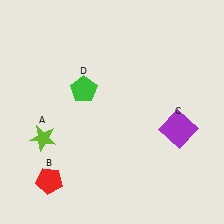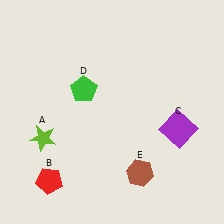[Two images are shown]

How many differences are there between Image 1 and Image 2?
There is 1 difference between the two images.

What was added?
A brown hexagon (E) was added in Image 2.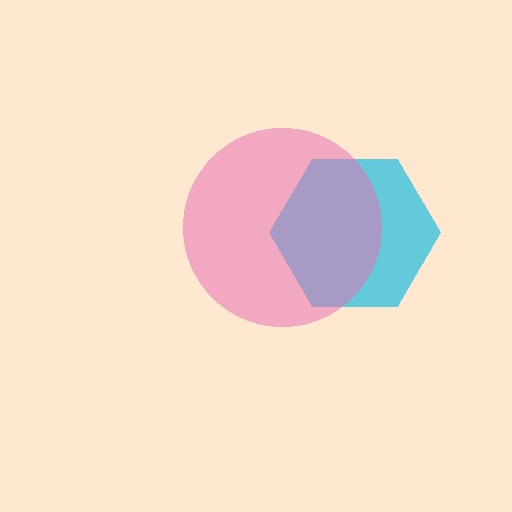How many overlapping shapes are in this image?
There are 2 overlapping shapes in the image.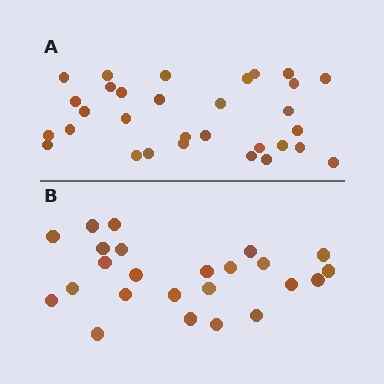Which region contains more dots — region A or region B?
Region A (the top region) has more dots.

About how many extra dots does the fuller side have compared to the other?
Region A has roughly 8 or so more dots than region B.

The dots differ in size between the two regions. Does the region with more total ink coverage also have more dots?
No. Region B has more total ink coverage because its dots are larger, but region A actually contains more individual dots. Total area can be misleading — the number of items is what matters here.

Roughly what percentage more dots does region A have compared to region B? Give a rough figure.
About 30% more.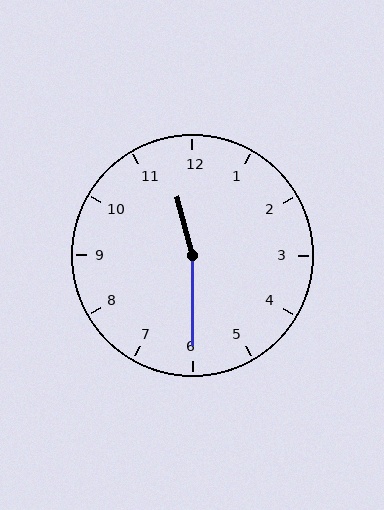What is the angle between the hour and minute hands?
Approximately 165 degrees.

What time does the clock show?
11:30.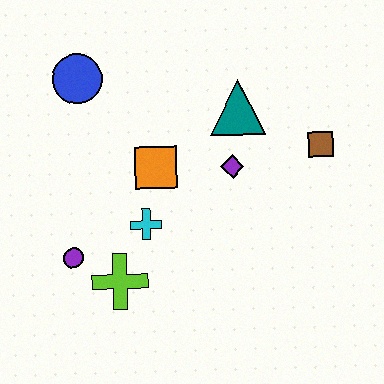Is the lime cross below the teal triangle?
Yes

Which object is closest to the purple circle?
The lime cross is closest to the purple circle.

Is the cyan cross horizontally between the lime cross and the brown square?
Yes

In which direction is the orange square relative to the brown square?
The orange square is to the left of the brown square.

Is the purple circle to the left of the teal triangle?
Yes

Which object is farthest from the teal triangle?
The purple circle is farthest from the teal triangle.